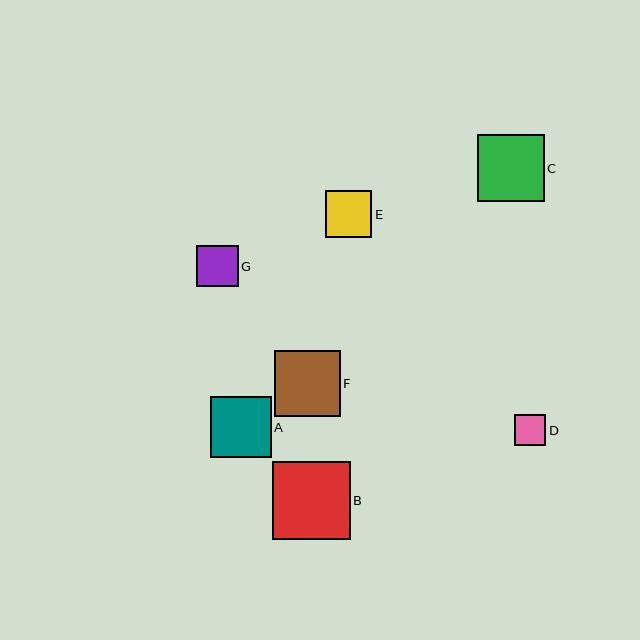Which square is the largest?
Square B is the largest with a size of approximately 78 pixels.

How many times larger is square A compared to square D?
Square A is approximately 1.9 times the size of square D.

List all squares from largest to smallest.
From largest to smallest: B, C, F, A, E, G, D.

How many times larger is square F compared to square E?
Square F is approximately 1.4 times the size of square E.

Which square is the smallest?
Square D is the smallest with a size of approximately 31 pixels.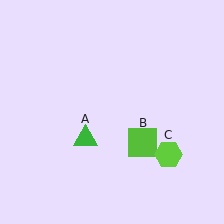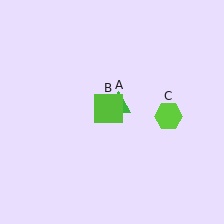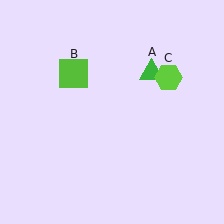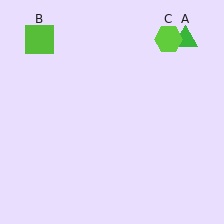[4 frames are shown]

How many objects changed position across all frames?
3 objects changed position: green triangle (object A), lime square (object B), lime hexagon (object C).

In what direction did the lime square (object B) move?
The lime square (object B) moved up and to the left.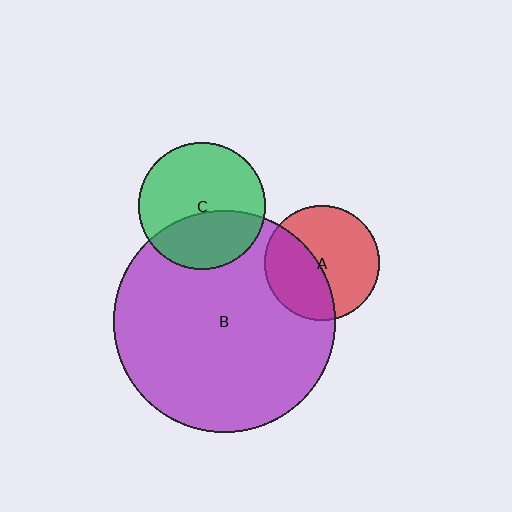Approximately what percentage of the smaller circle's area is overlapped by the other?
Approximately 40%.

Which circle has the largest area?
Circle B (purple).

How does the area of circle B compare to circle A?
Approximately 3.7 times.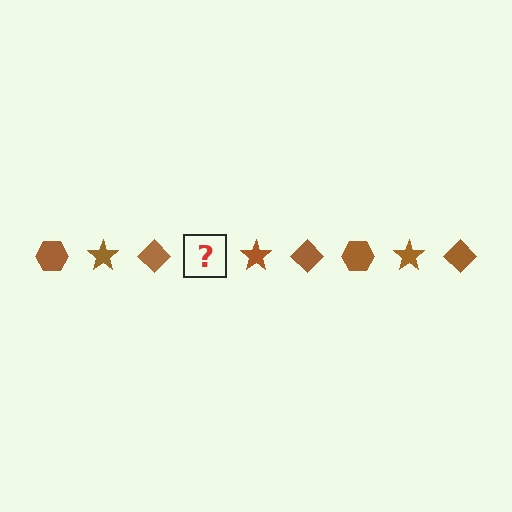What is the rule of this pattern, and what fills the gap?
The rule is that the pattern cycles through hexagon, star, diamond shapes in brown. The gap should be filled with a brown hexagon.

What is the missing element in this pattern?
The missing element is a brown hexagon.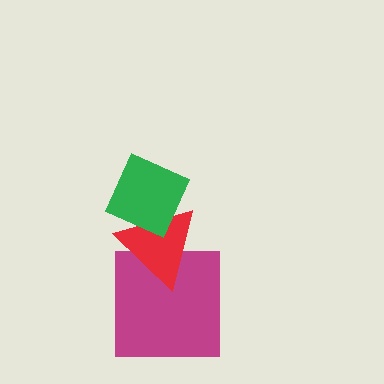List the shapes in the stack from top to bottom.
From top to bottom: the green diamond, the red triangle, the magenta square.